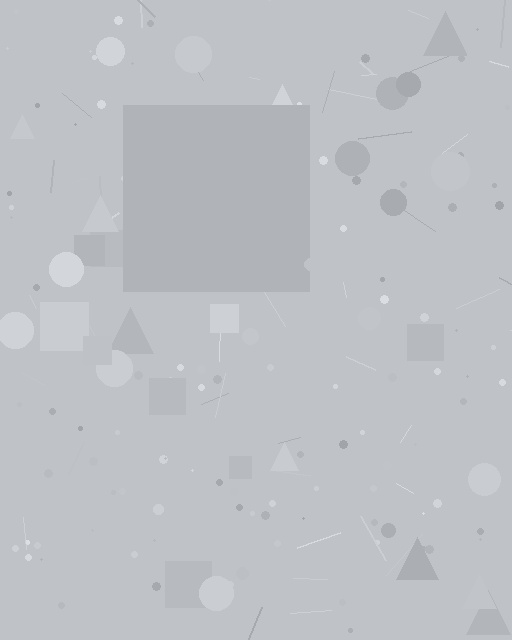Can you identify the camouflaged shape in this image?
The camouflaged shape is a square.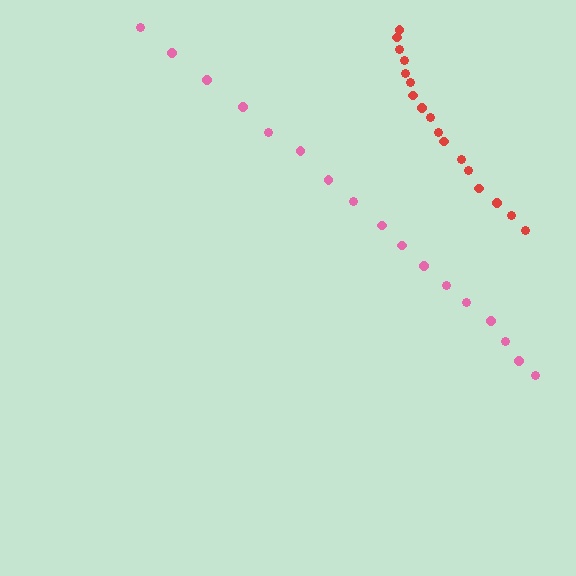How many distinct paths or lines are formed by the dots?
There are 2 distinct paths.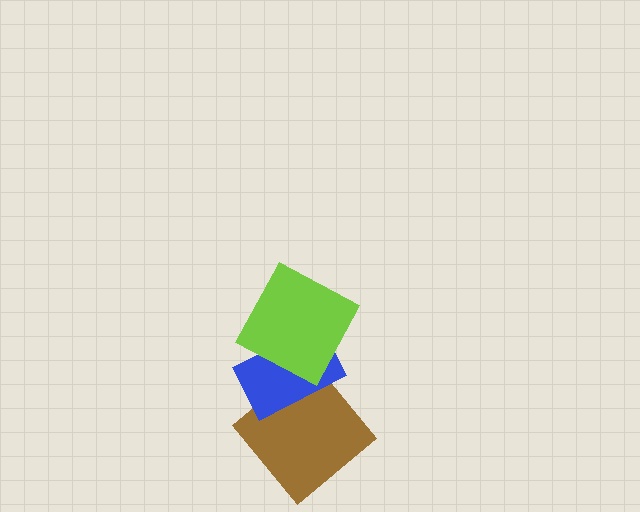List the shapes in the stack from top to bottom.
From top to bottom: the lime square, the blue rectangle, the brown diamond.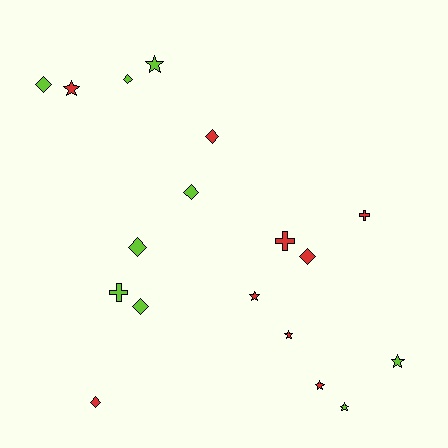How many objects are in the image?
There are 18 objects.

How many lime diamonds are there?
There are 5 lime diamonds.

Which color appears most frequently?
Red, with 9 objects.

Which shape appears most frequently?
Diamond, with 8 objects.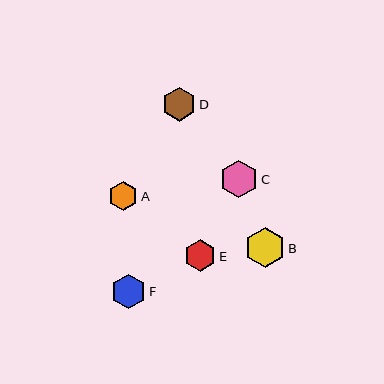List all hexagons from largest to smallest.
From largest to smallest: B, C, F, D, E, A.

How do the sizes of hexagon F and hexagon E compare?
Hexagon F and hexagon E are approximately the same size.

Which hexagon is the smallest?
Hexagon A is the smallest with a size of approximately 29 pixels.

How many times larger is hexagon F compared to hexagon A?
Hexagon F is approximately 1.2 times the size of hexagon A.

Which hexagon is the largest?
Hexagon B is the largest with a size of approximately 40 pixels.